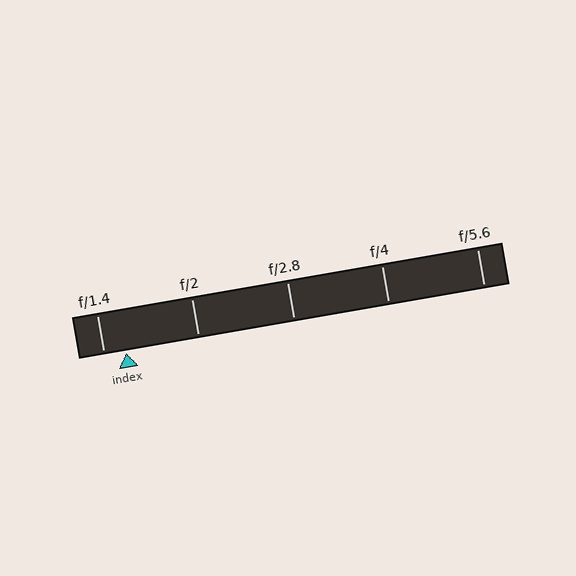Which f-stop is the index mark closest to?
The index mark is closest to f/1.4.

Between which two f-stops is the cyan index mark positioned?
The index mark is between f/1.4 and f/2.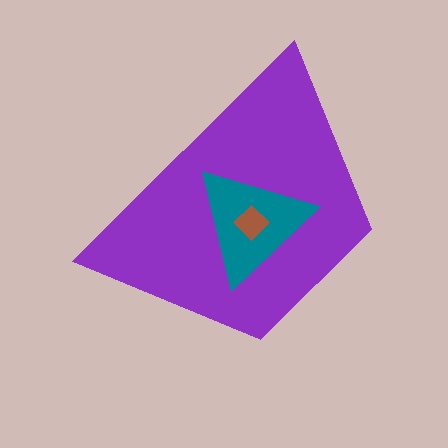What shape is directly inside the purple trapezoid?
The teal triangle.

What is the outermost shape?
The purple trapezoid.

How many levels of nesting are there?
3.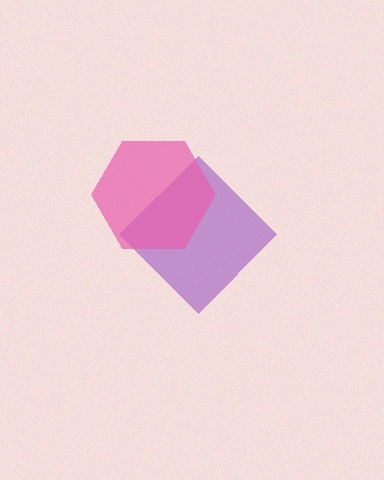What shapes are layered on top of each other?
The layered shapes are: a purple diamond, a pink hexagon.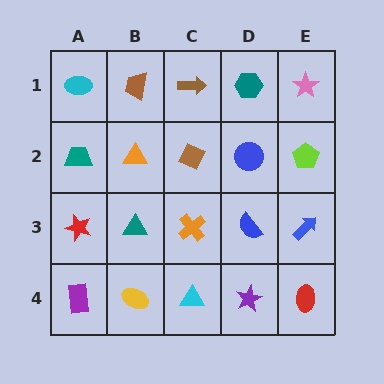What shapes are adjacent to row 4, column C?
An orange cross (row 3, column C), a yellow ellipse (row 4, column B), a purple star (row 4, column D).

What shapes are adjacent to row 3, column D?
A blue circle (row 2, column D), a purple star (row 4, column D), an orange cross (row 3, column C), a blue arrow (row 3, column E).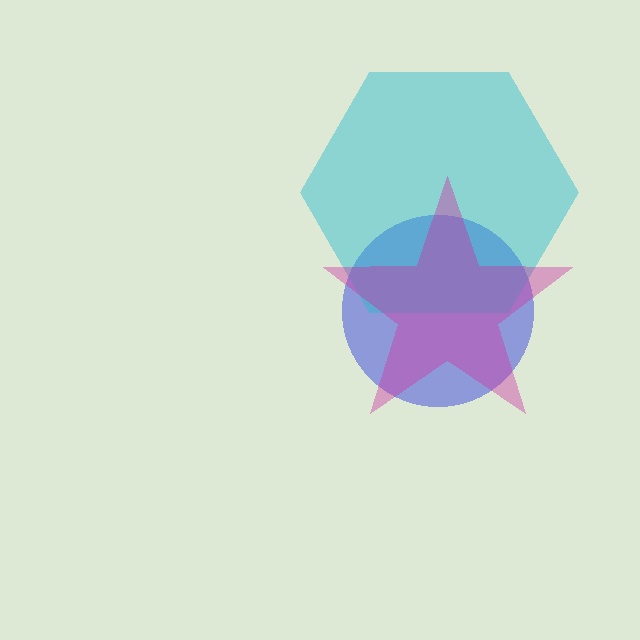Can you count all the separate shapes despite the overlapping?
Yes, there are 3 separate shapes.